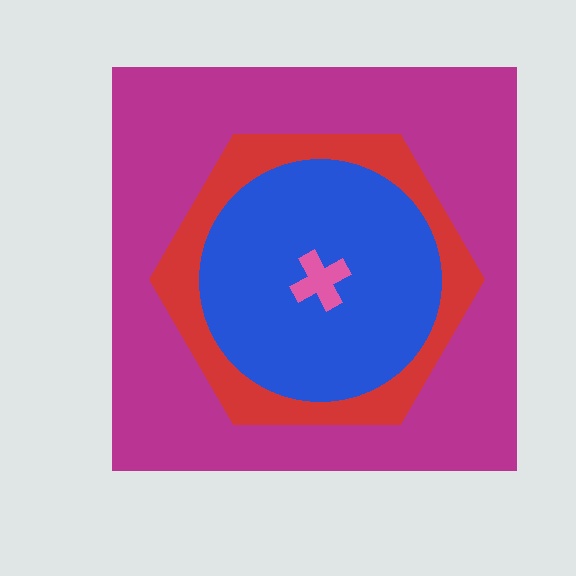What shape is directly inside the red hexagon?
The blue circle.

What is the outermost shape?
The magenta square.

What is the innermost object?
The pink cross.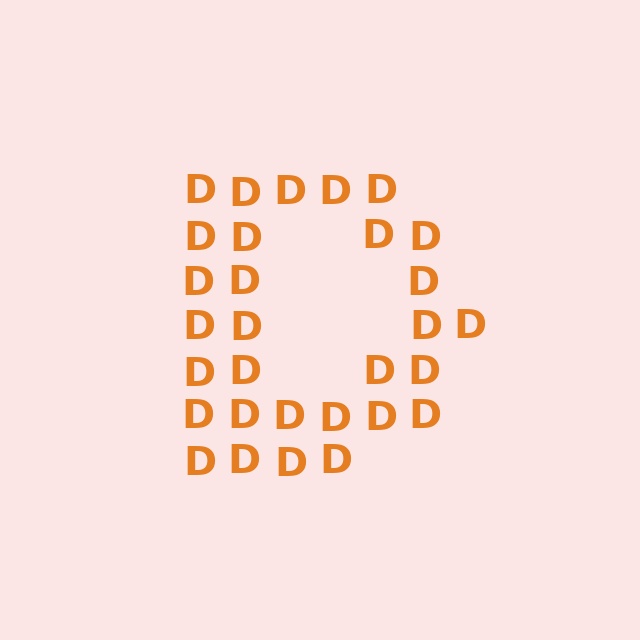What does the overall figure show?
The overall figure shows the letter D.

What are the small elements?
The small elements are letter D's.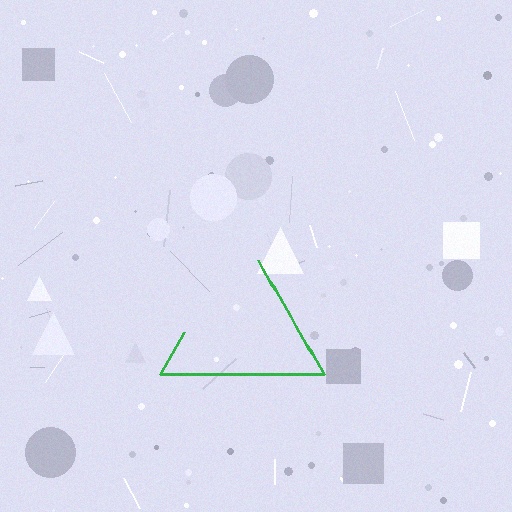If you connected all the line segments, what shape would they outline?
They would outline a triangle.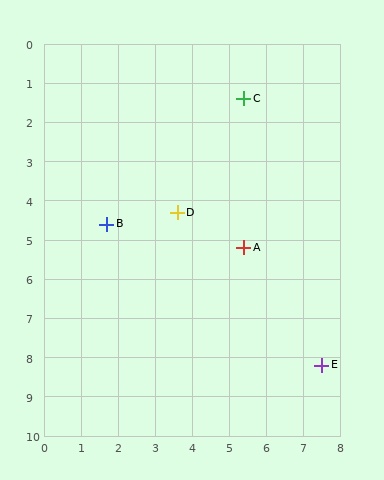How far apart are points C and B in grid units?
Points C and B are about 4.9 grid units apart.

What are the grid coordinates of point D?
Point D is at approximately (3.6, 4.3).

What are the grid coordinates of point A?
Point A is at approximately (5.4, 5.2).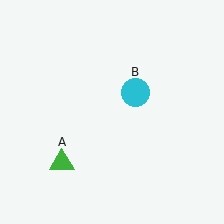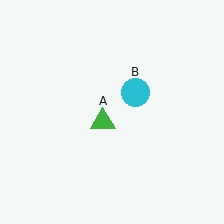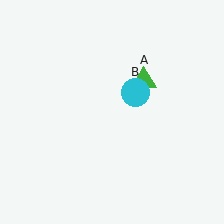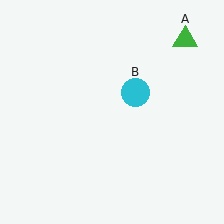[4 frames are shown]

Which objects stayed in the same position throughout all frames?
Cyan circle (object B) remained stationary.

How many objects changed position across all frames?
1 object changed position: green triangle (object A).